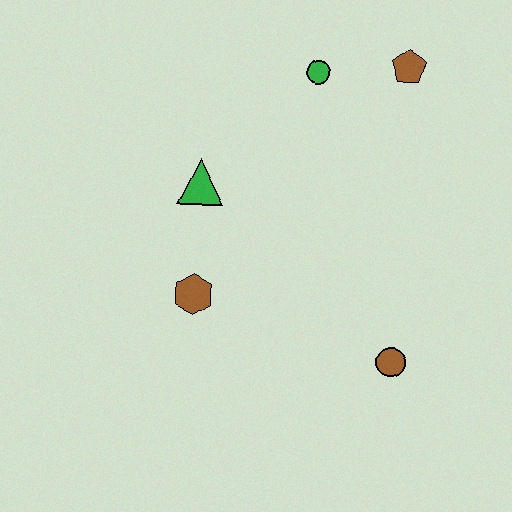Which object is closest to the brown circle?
The brown hexagon is closest to the brown circle.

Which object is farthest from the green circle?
The brown circle is farthest from the green circle.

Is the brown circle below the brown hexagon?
Yes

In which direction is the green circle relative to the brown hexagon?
The green circle is above the brown hexagon.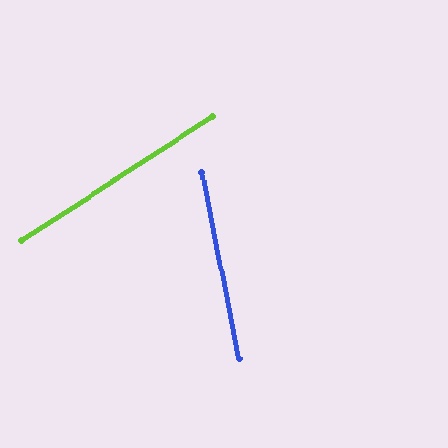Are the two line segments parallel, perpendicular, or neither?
Neither parallel nor perpendicular — they differ by about 68°.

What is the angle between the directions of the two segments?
Approximately 68 degrees.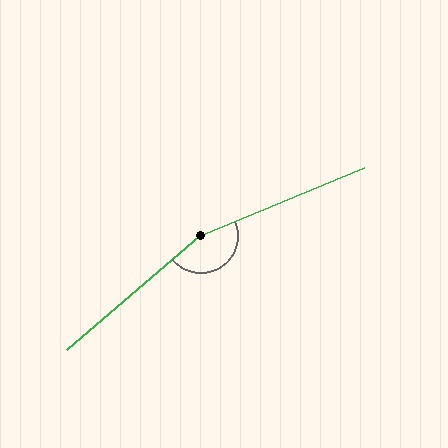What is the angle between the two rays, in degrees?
Approximately 162 degrees.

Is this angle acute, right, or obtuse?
It is obtuse.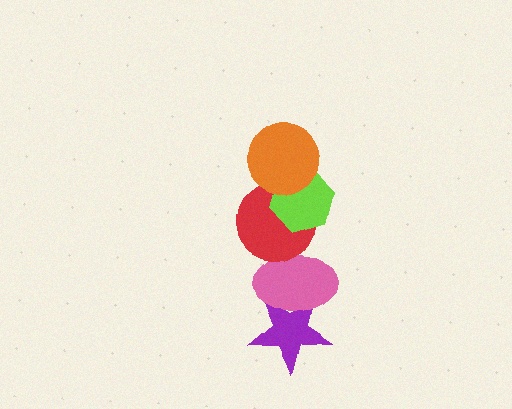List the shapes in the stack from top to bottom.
From top to bottom: the orange circle, the lime hexagon, the red circle, the pink ellipse, the purple star.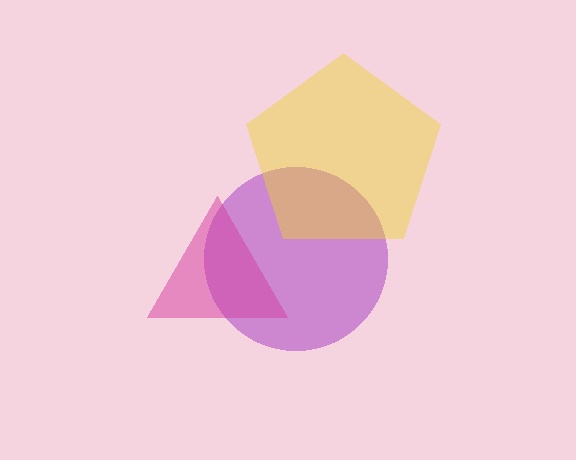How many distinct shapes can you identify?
There are 3 distinct shapes: a purple circle, a magenta triangle, a yellow pentagon.